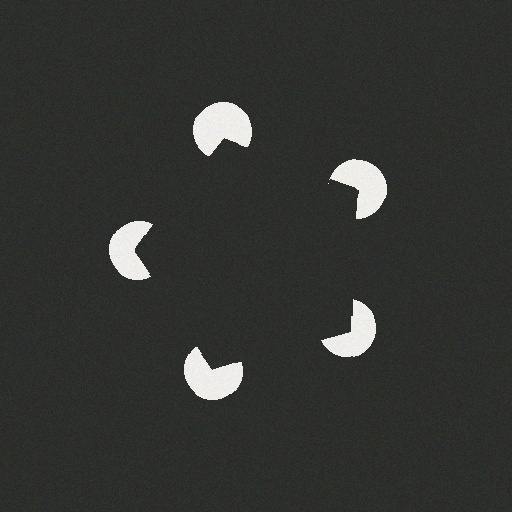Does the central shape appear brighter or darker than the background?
It typically appears slightly darker than the background, even though no actual brightness change is drawn.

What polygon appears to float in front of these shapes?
An illusory pentagon — its edges are inferred from the aligned wedge cuts in the pac-man discs, not physically drawn.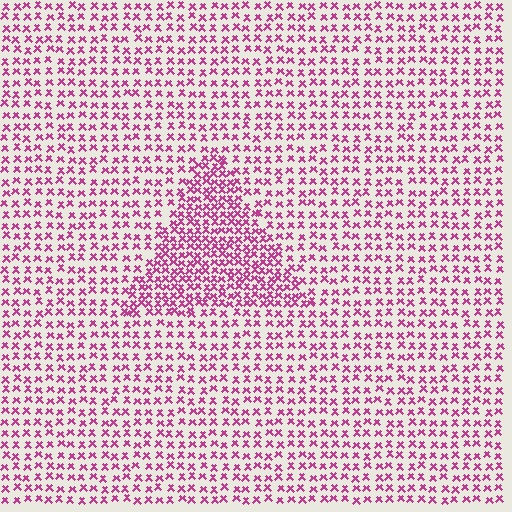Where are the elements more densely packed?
The elements are more densely packed inside the triangle boundary.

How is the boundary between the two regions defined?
The boundary is defined by a change in element density (approximately 1.8x ratio). All elements are the same color, size, and shape.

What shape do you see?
I see a triangle.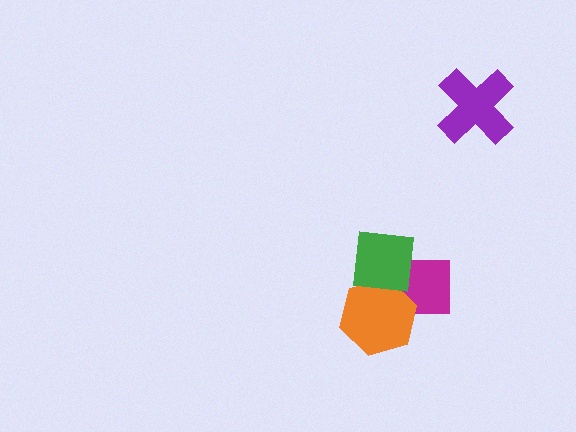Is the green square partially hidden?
No, no other shape covers it.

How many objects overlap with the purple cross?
0 objects overlap with the purple cross.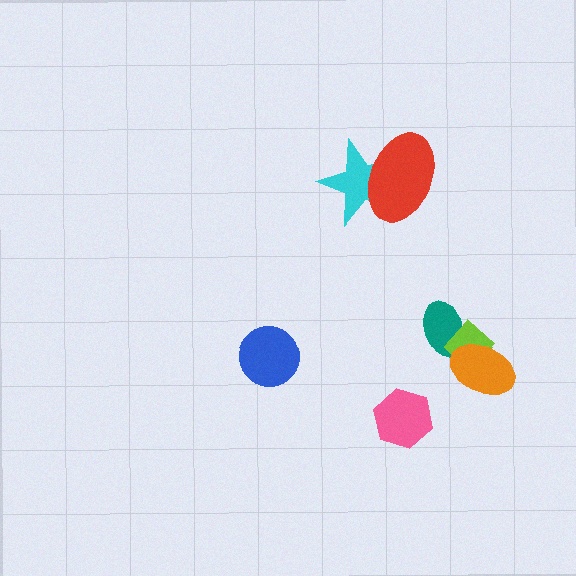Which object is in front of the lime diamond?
The orange ellipse is in front of the lime diamond.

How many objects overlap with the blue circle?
0 objects overlap with the blue circle.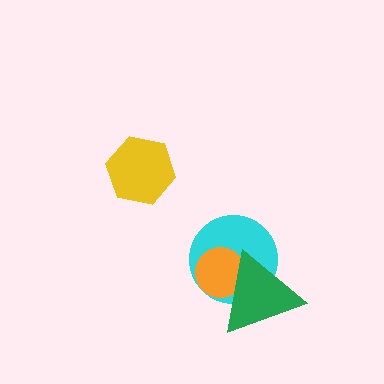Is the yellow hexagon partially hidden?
No, no other shape covers it.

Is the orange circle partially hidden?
Yes, it is partially covered by another shape.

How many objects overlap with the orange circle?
2 objects overlap with the orange circle.